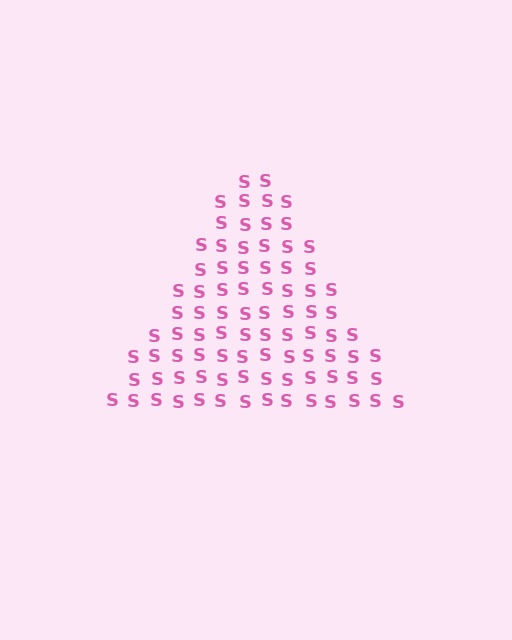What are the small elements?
The small elements are letter S's.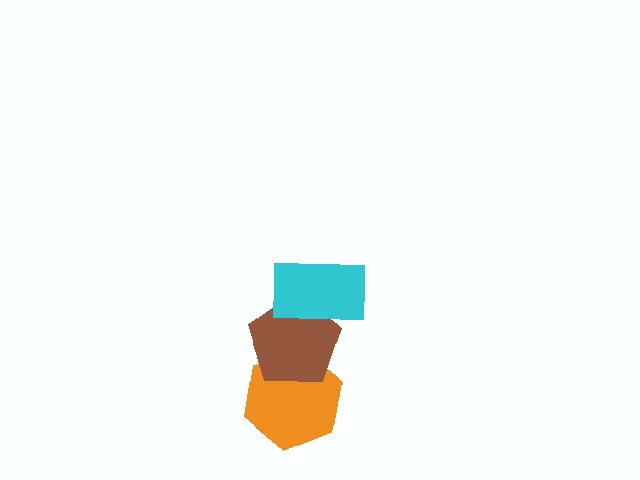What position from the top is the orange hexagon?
The orange hexagon is 3rd from the top.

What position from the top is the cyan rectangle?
The cyan rectangle is 1st from the top.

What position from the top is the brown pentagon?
The brown pentagon is 2nd from the top.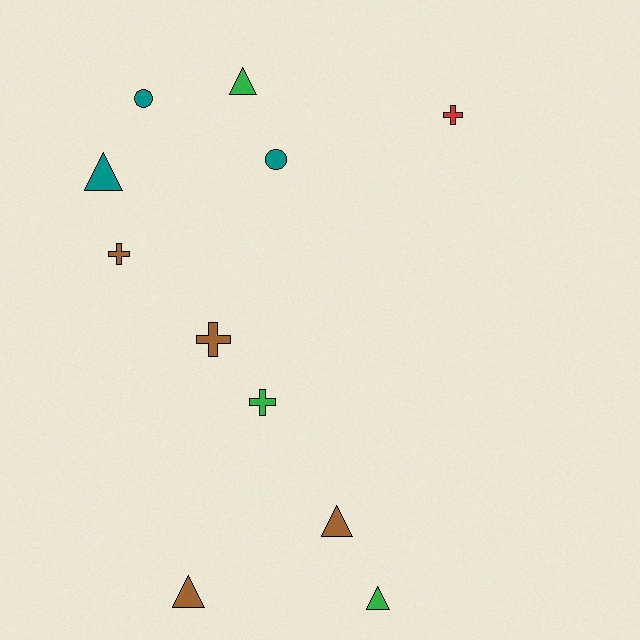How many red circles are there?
There are no red circles.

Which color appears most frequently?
Brown, with 4 objects.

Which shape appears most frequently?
Triangle, with 5 objects.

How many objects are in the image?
There are 11 objects.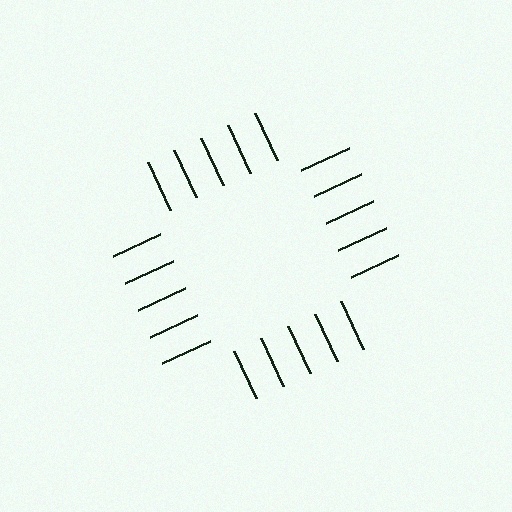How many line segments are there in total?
20 — 5 along each of the 4 edges.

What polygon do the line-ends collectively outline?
An illusory square — the line segments terminate on its edges but no continuous stroke is drawn.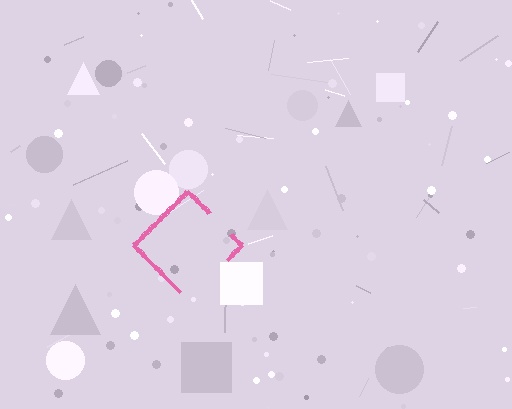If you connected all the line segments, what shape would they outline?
They would outline a diamond.